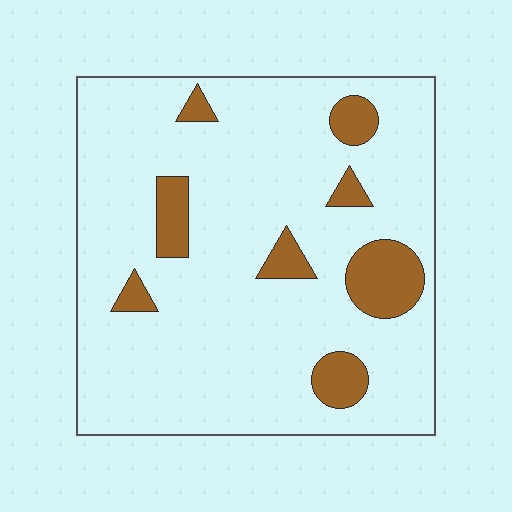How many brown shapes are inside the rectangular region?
8.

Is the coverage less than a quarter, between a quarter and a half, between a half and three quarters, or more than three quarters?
Less than a quarter.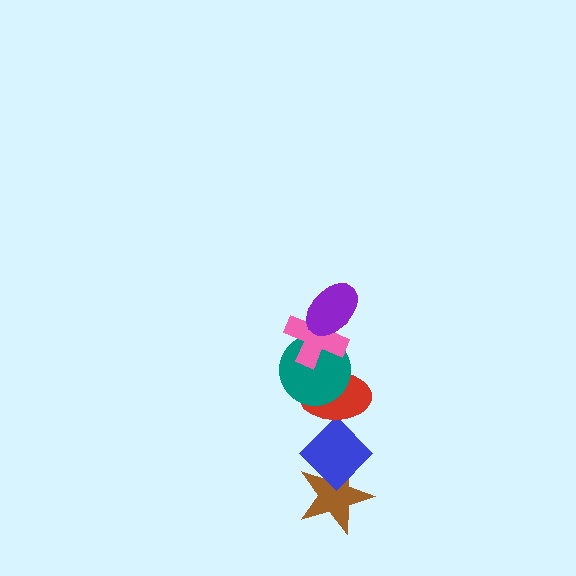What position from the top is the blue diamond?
The blue diamond is 5th from the top.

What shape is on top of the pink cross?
The purple ellipse is on top of the pink cross.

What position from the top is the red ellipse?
The red ellipse is 4th from the top.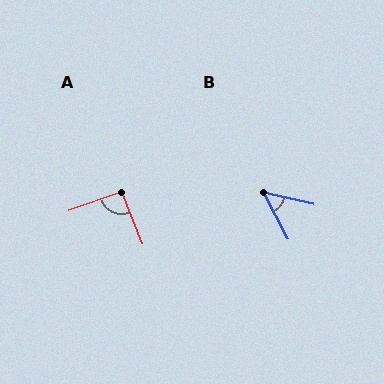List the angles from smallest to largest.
B (50°), A (92°).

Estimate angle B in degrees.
Approximately 50 degrees.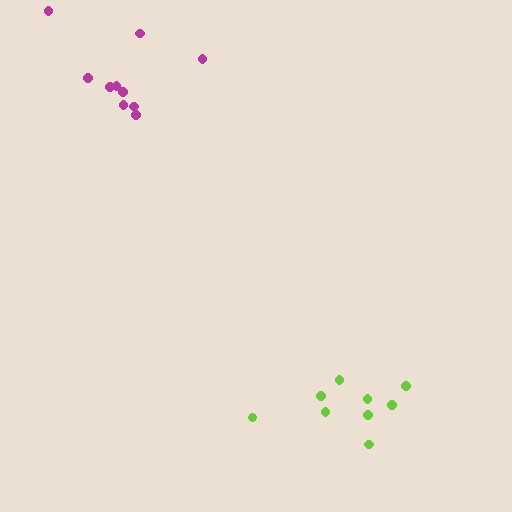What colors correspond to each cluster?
The clusters are colored: lime, magenta.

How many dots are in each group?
Group 1: 9 dots, Group 2: 10 dots (19 total).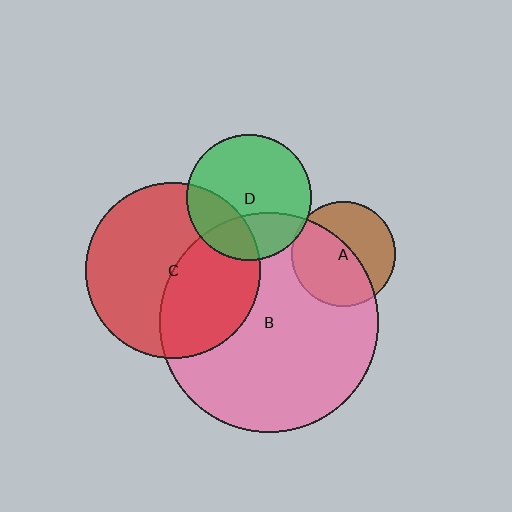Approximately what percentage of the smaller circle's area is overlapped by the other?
Approximately 5%.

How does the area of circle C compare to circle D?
Approximately 1.9 times.